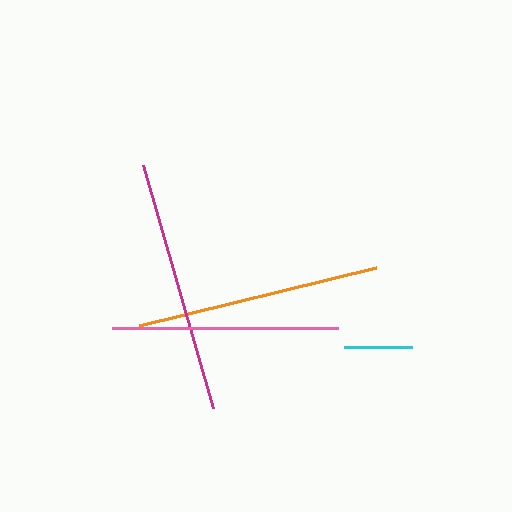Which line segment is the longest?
The magenta line is the longest at approximately 253 pixels.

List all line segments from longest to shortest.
From longest to shortest: magenta, orange, pink, cyan.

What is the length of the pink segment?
The pink segment is approximately 226 pixels long.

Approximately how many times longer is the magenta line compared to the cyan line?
The magenta line is approximately 3.7 times the length of the cyan line.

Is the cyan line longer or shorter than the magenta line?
The magenta line is longer than the cyan line.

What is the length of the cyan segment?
The cyan segment is approximately 68 pixels long.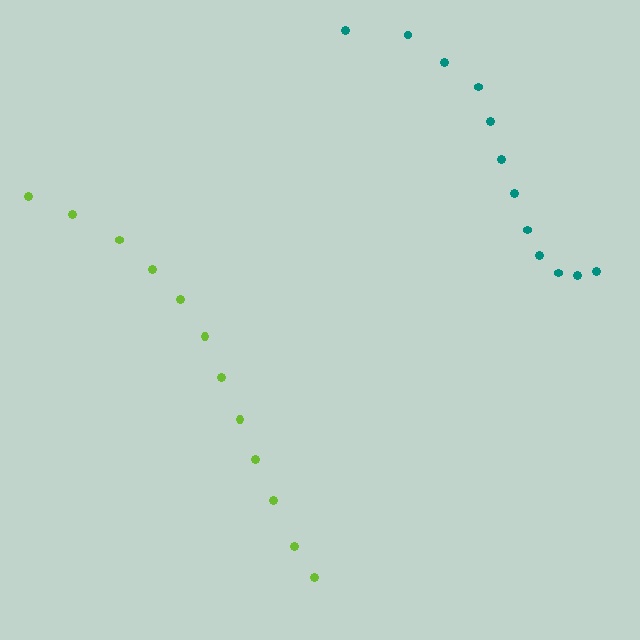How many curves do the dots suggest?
There are 2 distinct paths.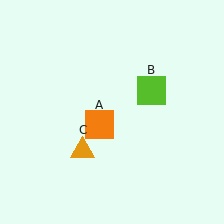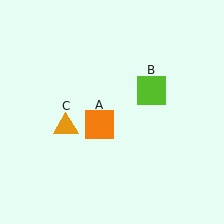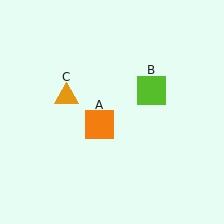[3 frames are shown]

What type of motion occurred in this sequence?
The orange triangle (object C) rotated clockwise around the center of the scene.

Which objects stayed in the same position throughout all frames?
Orange square (object A) and lime square (object B) remained stationary.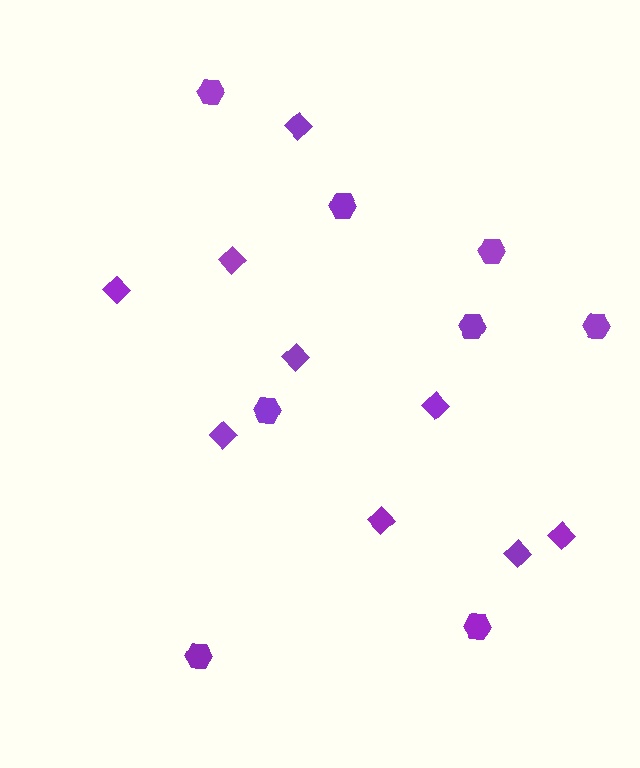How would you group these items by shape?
There are 2 groups: one group of hexagons (8) and one group of diamonds (9).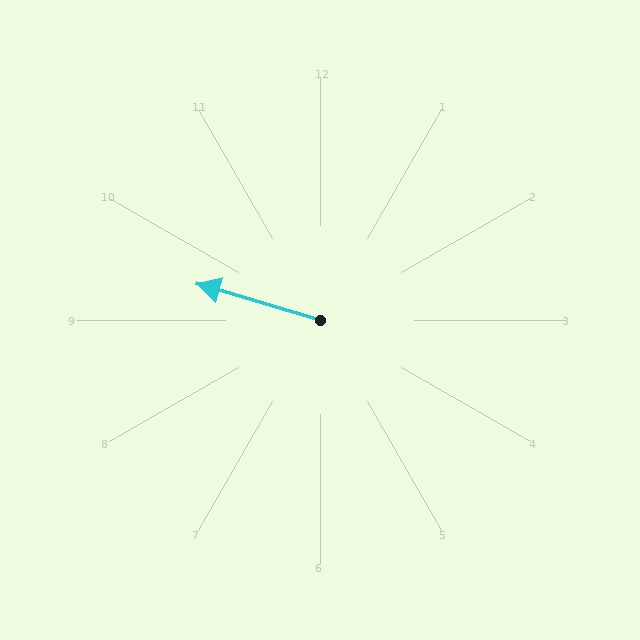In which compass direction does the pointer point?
West.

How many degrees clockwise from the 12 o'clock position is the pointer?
Approximately 286 degrees.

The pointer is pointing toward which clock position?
Roughly 10 o'clock.